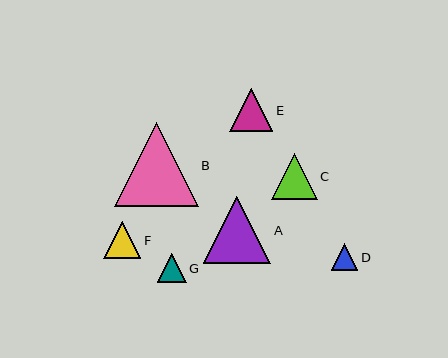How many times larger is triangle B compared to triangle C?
Triangle B is approximately 1.8 times the size of triangle C.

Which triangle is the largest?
Triangle B is the largest with a size of approximately 84 pixels.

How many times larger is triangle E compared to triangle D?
Triangle E is approximately 1.6 times the size of triangle D.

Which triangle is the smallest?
Triangle D is the smallest with a size of approximately 26 pixels.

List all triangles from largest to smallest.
From largest to smallest: B, A, C, E, F, G, D.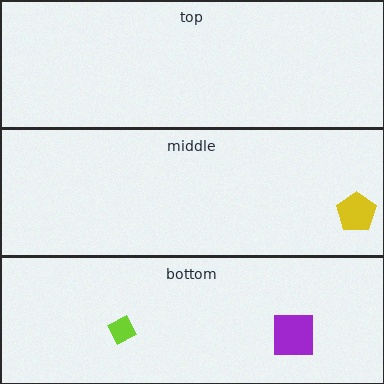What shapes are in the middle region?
The yellow pentagon.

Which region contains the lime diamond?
The bottom region.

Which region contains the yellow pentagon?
The middle region.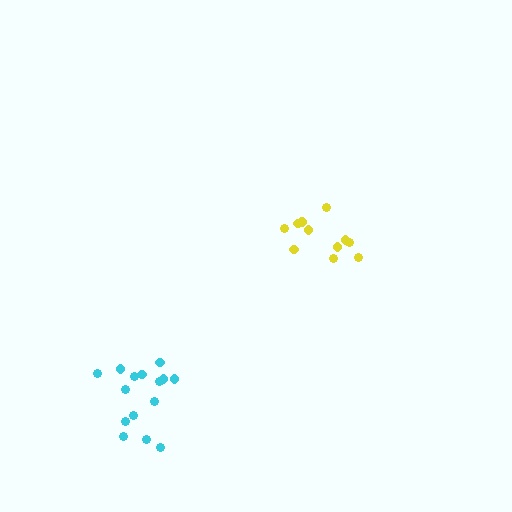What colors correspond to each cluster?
The clusters are colored: yellow, cyan.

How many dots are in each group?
Group 1: 11 dots, Group 2: 15 dots (26 total).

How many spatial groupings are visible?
There are 2 spatial groupings.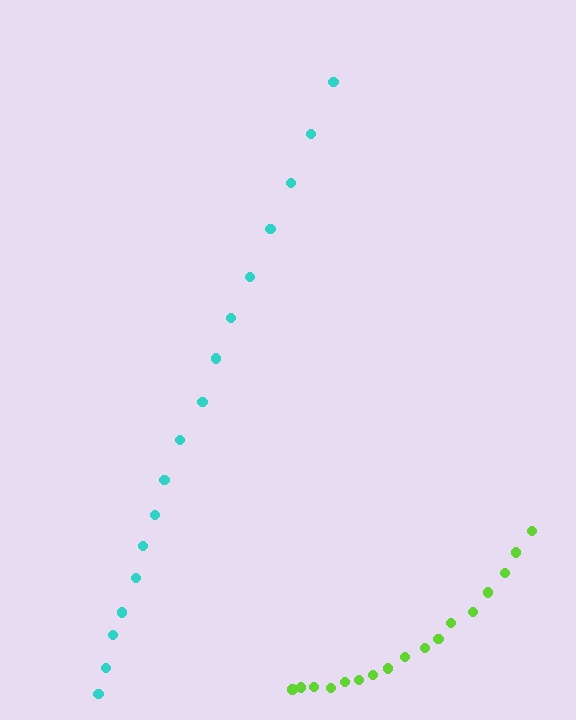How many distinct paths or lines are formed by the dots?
There are 2 distinct paths.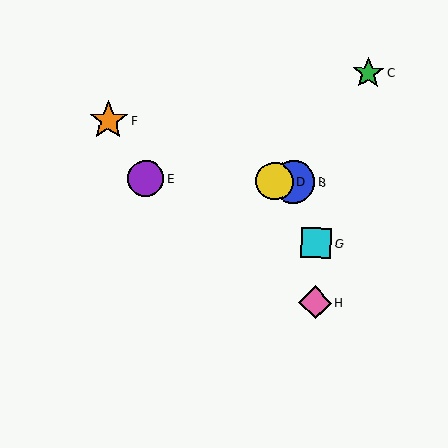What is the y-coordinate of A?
Object A is at y≈181.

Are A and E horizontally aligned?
Yes, both are at y≈181.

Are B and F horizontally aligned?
No, B is at y≈182 and F is at y≈120.